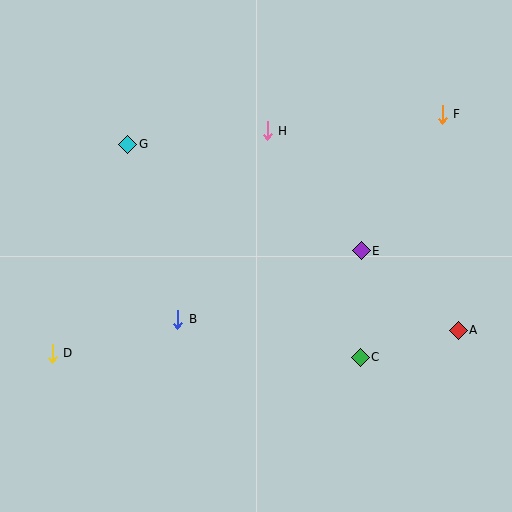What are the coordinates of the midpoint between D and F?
The midpoint between D and F is at (247, 234).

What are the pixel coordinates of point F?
Point F is at (442, 114).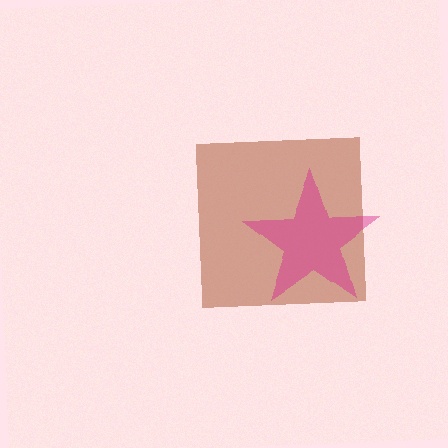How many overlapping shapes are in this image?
There are 2 overlapping shapes in the image.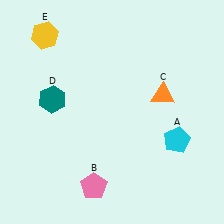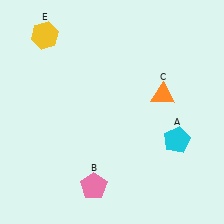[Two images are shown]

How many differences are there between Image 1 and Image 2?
There is 1 difference between the two images.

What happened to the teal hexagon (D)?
The teal hexagon (D) was removed in Image 2. It was in the top-left area of Image 1.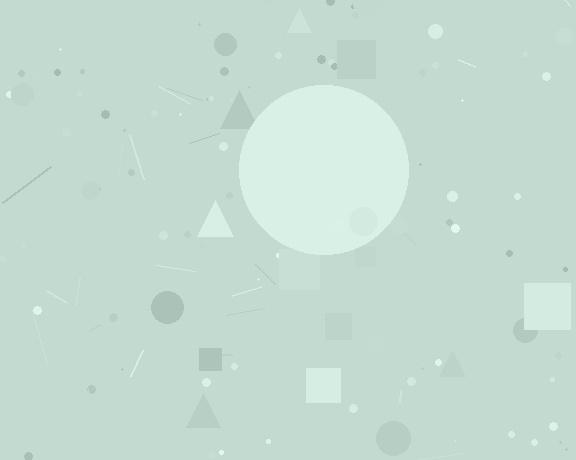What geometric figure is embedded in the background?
A circle is embedded in the background.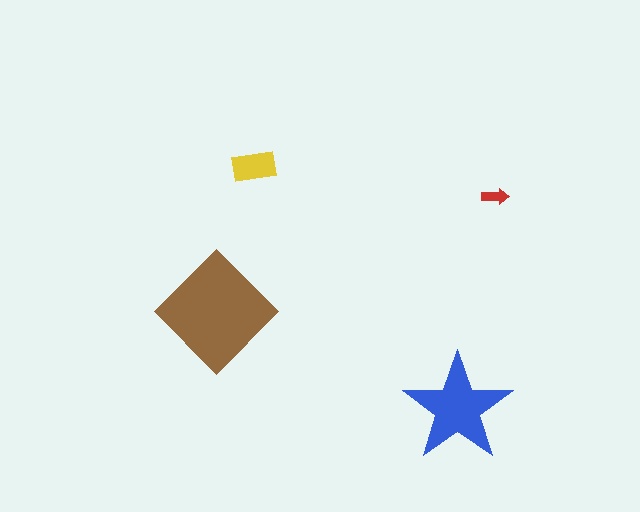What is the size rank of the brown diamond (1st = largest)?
1st.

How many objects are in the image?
There are 4 objects in the image.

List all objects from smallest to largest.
The red arrow, the yellow rectangle, the blue star, the brown diamond.